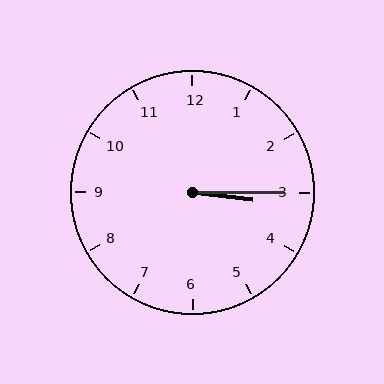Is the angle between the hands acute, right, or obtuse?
It is acute.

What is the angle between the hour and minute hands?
Approximately 8 degrees.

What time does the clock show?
3:15.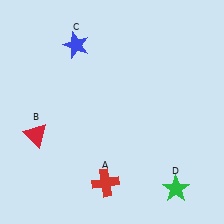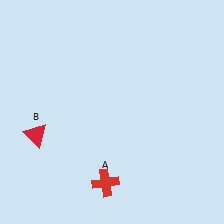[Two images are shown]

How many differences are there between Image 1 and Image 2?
There are 2 differences between the two images.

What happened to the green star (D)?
The green star (D) was removed in Image 2. It was in the bottom-right area of Image 1.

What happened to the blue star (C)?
The blue star (C) was removed in Image 2. It was in the top-left area of Image 1.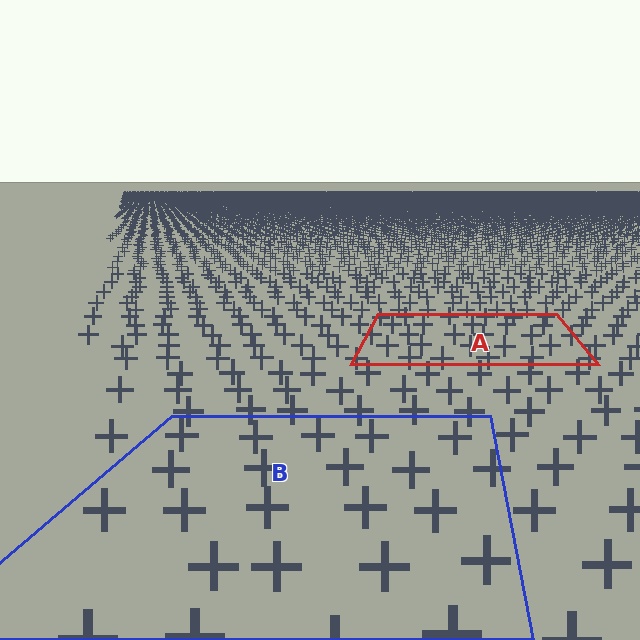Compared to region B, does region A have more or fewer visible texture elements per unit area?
Region A has more texture elements per unit area — they are packed more densely because it is farther away.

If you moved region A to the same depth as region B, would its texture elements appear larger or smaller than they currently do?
They would appear larger. At a closer depth, the same texture elements are projected at a bigger on-screen size.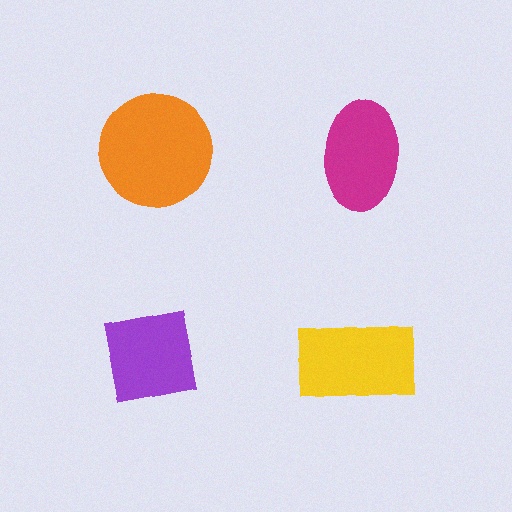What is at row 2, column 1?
A purple square.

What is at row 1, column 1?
An orange circle.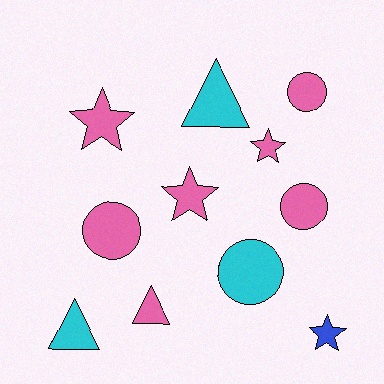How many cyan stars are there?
There are no cyan stars.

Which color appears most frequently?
Pink, with 7 objects.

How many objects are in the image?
There are 11 objects.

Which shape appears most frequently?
Circle, with 4 objects.